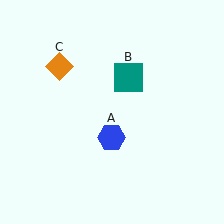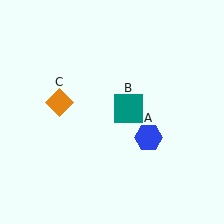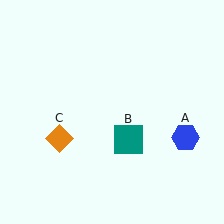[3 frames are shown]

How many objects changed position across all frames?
3 objects changed position: blue hexagon (object A), teal square (object B), orange diamond (object C).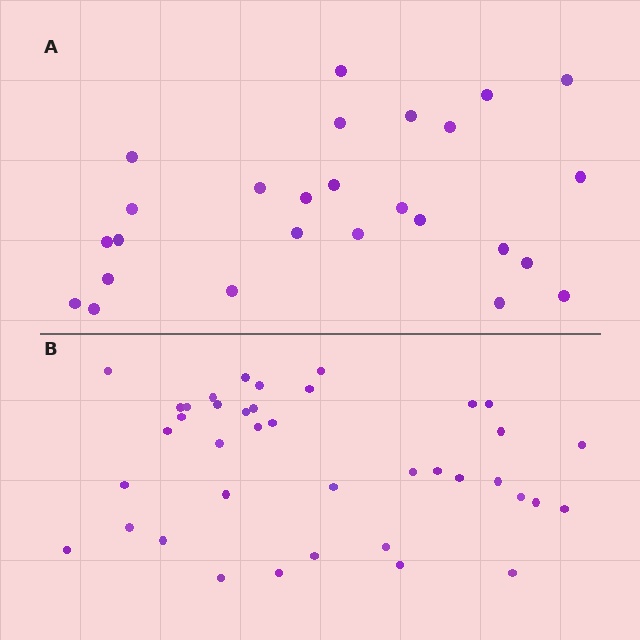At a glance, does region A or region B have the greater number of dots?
Region B (the bottom region) has more dots.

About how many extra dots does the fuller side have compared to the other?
Region B has approximately 15 more dots than region A.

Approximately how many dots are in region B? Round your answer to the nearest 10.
About 40 dots. (The exact count is 39, which rounds to 40.)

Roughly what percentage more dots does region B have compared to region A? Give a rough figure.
About 50% more.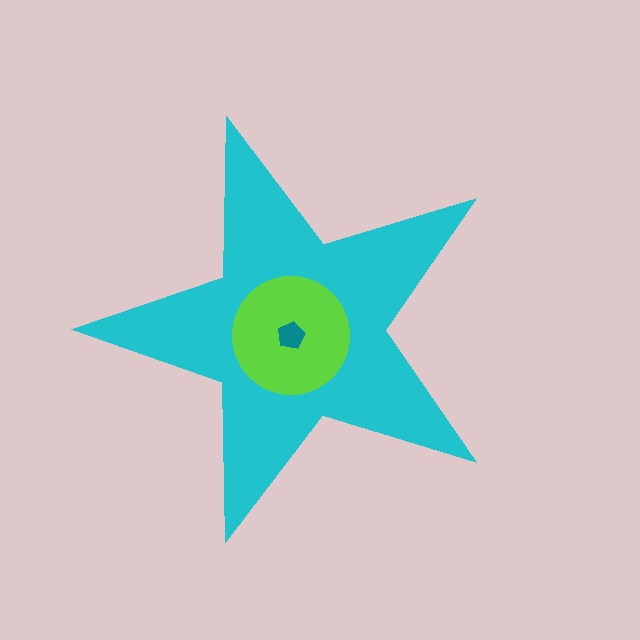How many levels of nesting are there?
3.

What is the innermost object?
The teal pentagon.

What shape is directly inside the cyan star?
The lime circle.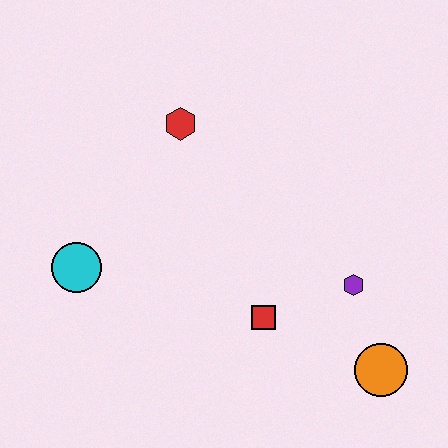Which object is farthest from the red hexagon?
The orange circle is farthest from the red hexagon.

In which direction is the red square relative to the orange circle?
The red square is to the left of the orange circle.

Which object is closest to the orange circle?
The purple hexagon is closest to the orange circle.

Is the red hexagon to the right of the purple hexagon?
No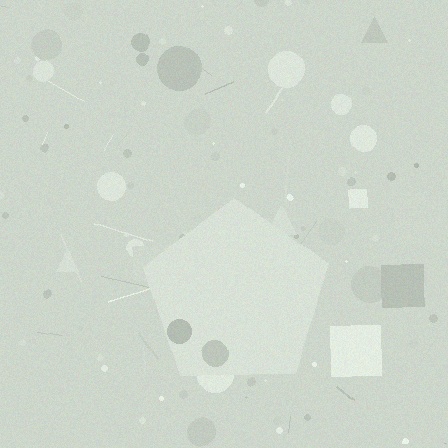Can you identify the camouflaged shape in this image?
The camouflaged shape is a pentagon.